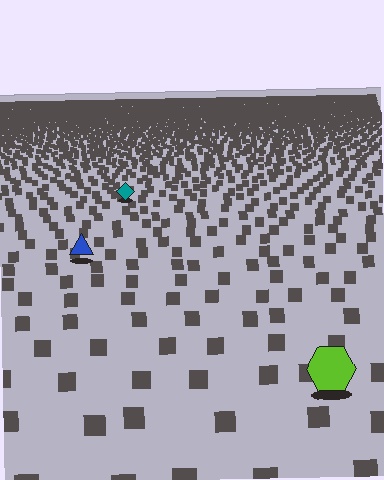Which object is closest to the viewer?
The lime hexagon is closest. The texture marks near it are larger and more spread out.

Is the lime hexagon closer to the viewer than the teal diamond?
Yes. The lime hexagon is closer — you can tell from the texture gradient: the ground texture is coarser near it.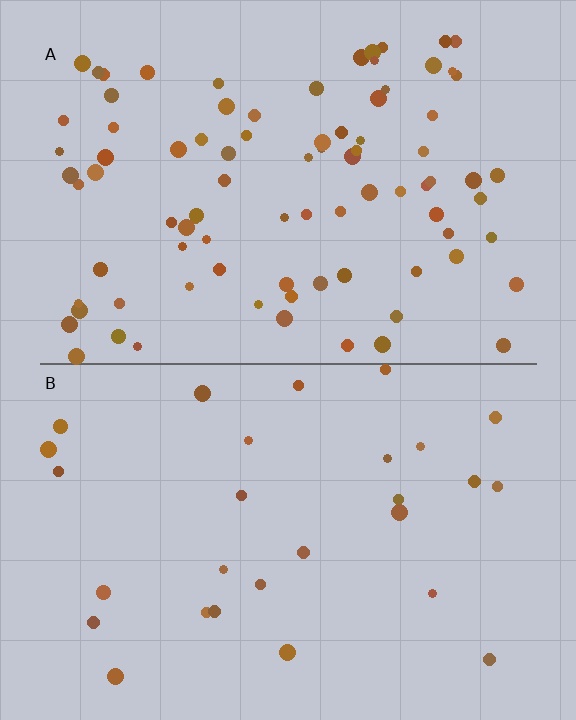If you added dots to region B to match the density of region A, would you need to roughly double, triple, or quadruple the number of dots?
Approximately triple.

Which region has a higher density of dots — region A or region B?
A (the top).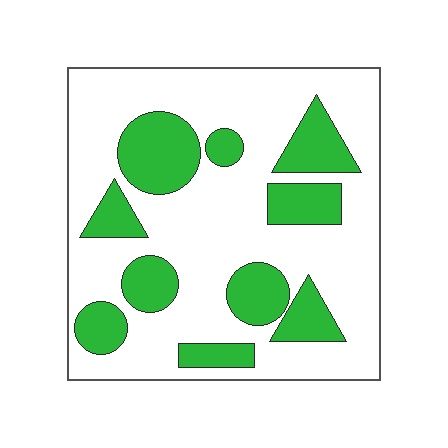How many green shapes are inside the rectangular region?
10.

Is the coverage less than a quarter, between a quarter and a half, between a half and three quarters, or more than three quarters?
Between a quarter and a half.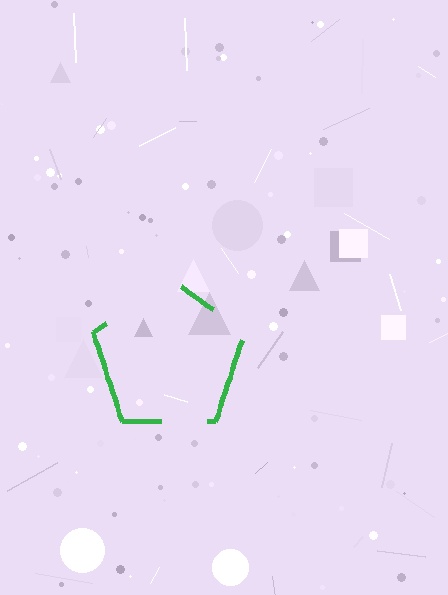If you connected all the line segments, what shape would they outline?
They would outline a pentagon.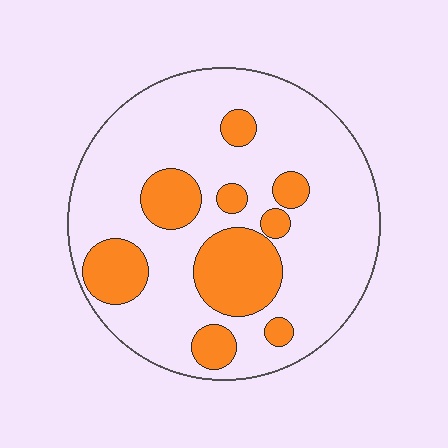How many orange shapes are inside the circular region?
9.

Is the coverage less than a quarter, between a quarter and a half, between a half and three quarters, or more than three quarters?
Less than a quarter.